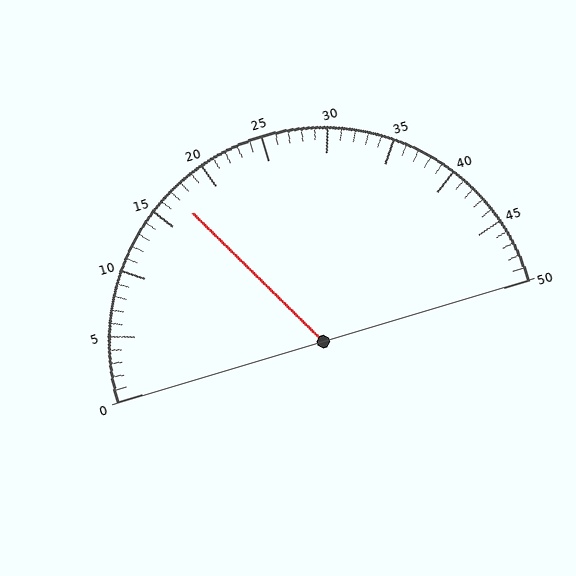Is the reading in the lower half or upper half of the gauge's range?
The reading is in the lower half of the range (0 to 50).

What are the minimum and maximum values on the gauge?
The gauge ranges from 0 to 50.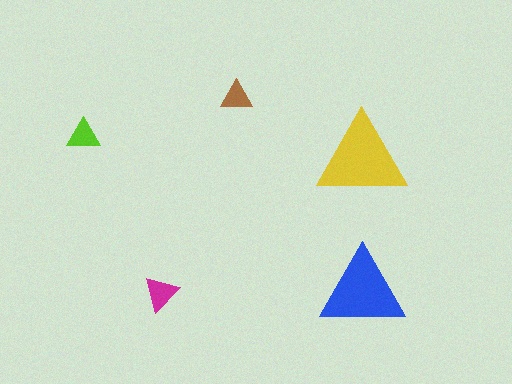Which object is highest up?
The brown triangle is topmost.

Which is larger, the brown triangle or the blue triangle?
The blue one.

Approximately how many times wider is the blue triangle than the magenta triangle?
About 2.5 times wider.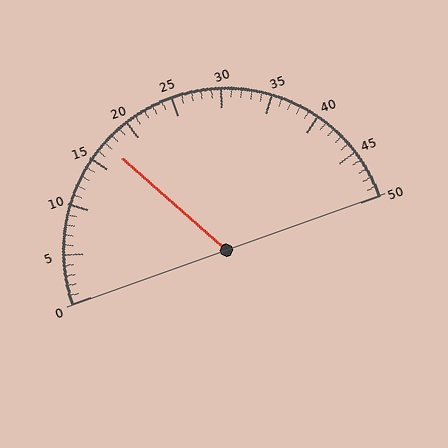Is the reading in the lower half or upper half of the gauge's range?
The reading is in the lower half of the range (0 to 50).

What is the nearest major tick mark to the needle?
The nearest major tick mark is 15.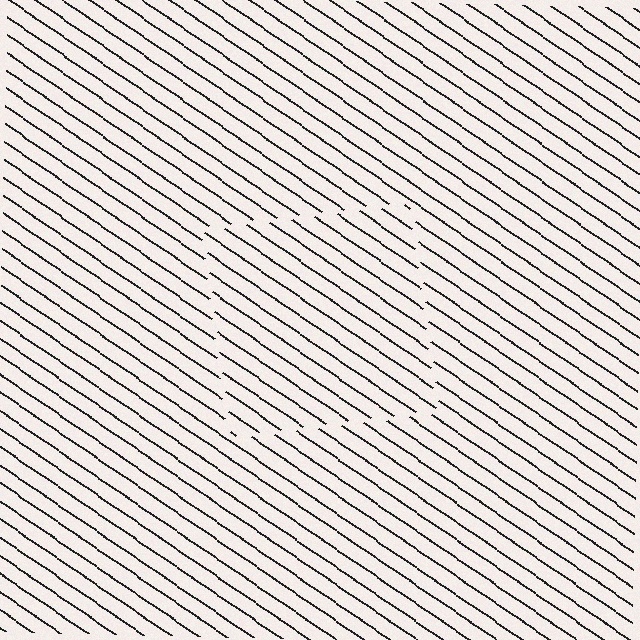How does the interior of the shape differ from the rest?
The interior of the shape contains the same grating, shifted by half a period — the contour is defined by the phase discontinuity where line-ends from the inner and outer gratings abut.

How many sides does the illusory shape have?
4 sides — the line-ends trace a square.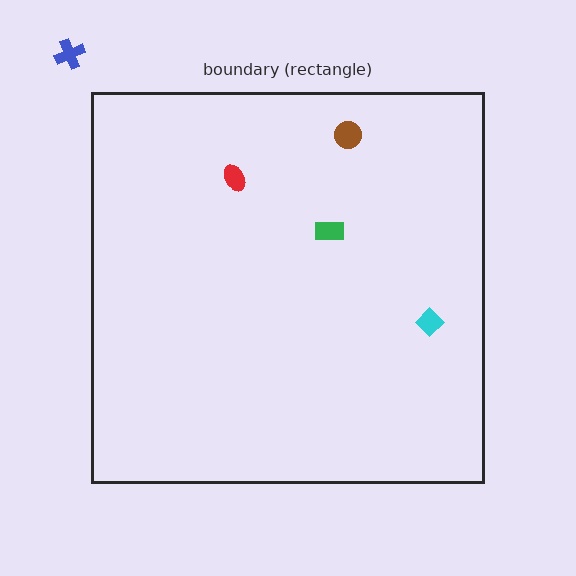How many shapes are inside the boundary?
4 inside, 1 outside.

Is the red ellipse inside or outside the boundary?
Inside.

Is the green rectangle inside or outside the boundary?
Inside.